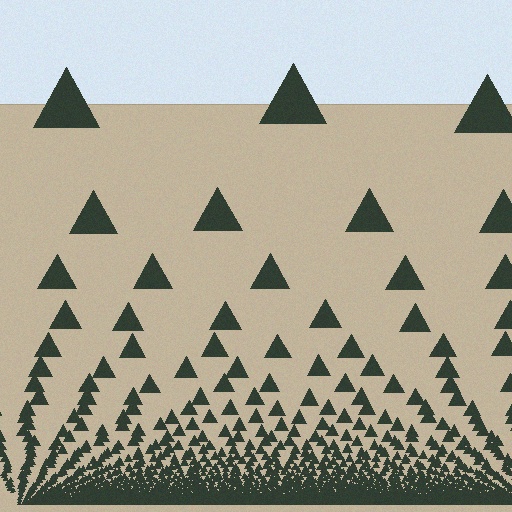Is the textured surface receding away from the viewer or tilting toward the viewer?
The surface appears to tilt toward the viewer. Texture elements get larger and sparser toward the top.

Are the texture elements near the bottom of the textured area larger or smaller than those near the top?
Smaller. The gradient is inverted — elements near the bottom are smaller and denser.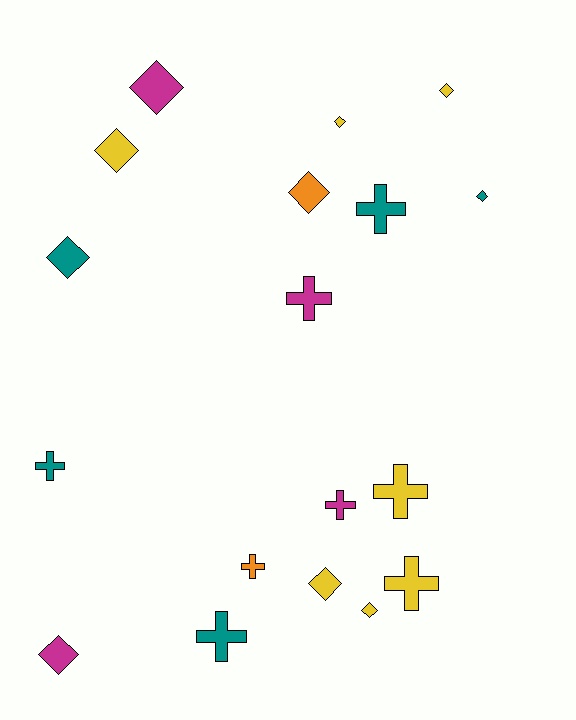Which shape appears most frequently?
Diamond, with 10 objects.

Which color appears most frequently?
Yellow, with 7 objects.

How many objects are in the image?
There are 18 objects.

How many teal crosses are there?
There are 3 teal crosses.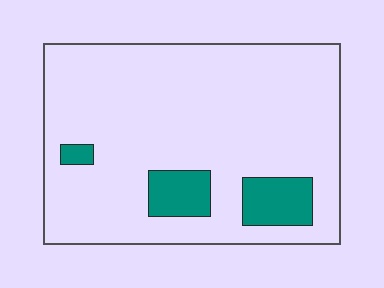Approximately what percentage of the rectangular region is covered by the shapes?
Approximately 10%.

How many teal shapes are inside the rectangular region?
3.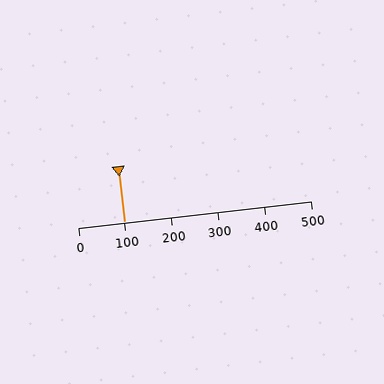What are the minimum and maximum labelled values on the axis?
The axis runs from 0 to 500.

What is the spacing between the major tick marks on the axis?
The major ticks are spaced 100 apart.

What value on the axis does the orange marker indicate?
The marker indicates approximately 100.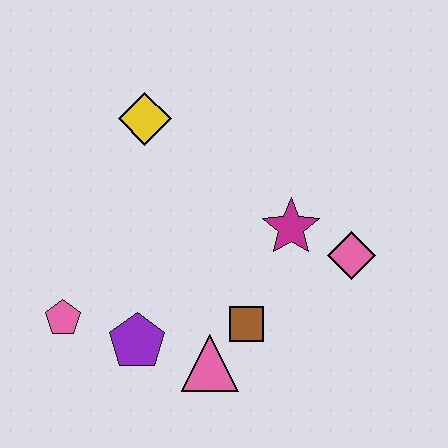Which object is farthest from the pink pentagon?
The pink diamond is farthest from the pink pentagon.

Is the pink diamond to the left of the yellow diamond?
No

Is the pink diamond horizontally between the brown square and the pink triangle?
No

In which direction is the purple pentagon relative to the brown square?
The purple pentagon is to the left of the brown square.